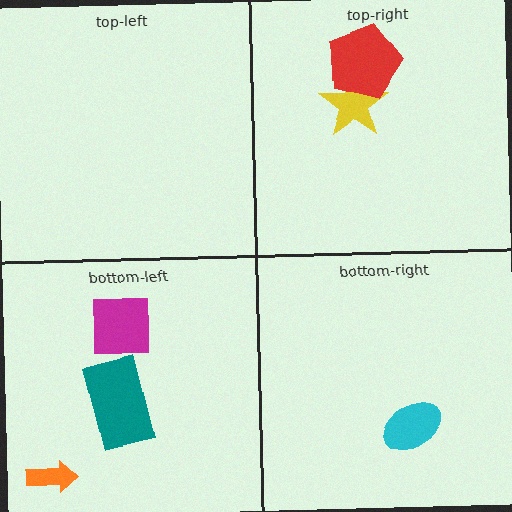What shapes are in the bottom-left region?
The orange arrow, the teal rectangle, the magenta square.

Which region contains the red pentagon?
The top-right region.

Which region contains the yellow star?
The top-right region.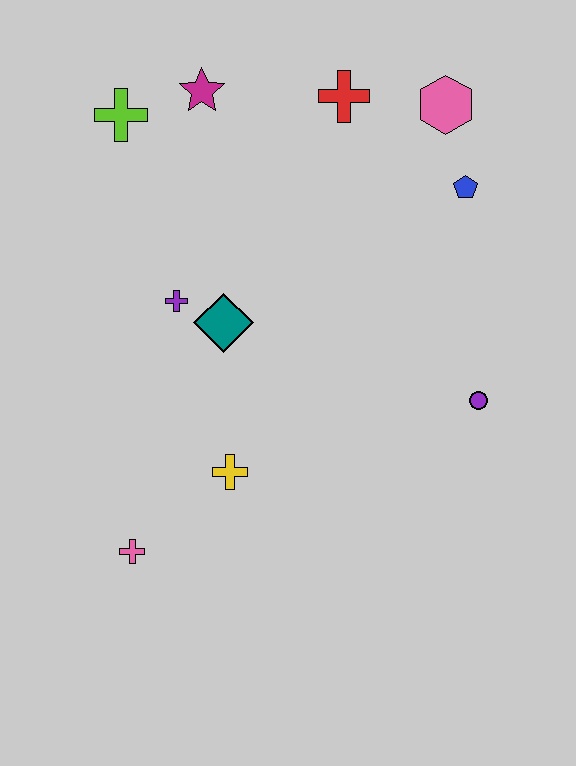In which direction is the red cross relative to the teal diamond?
The red cross is above the teal diamond.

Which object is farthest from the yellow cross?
The pink hexagon is farthest from the yellow cross.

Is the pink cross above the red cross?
No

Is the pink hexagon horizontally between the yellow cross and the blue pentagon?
Yes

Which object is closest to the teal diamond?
The purple cross is closest to the teal diamond.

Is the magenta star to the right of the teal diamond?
No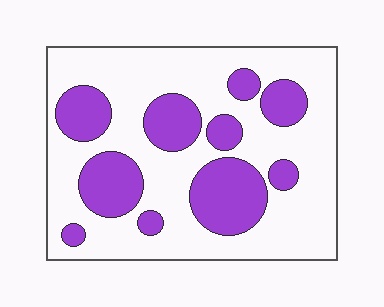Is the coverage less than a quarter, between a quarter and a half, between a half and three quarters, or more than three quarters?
Between a quarter and a half.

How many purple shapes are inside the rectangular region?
10.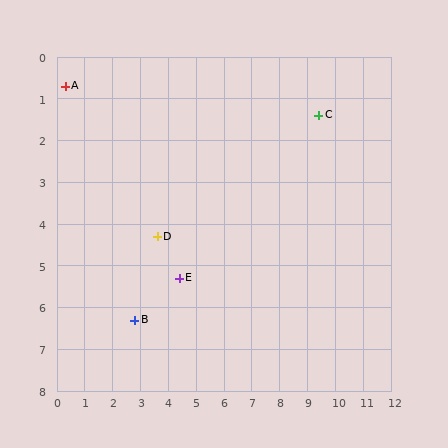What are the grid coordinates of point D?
Point D is at approximately (3.6, 4.3).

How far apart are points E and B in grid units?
Points E and B are about 1.9 grid units apart.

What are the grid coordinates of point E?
Point E is at approximately (4.4, 5.3).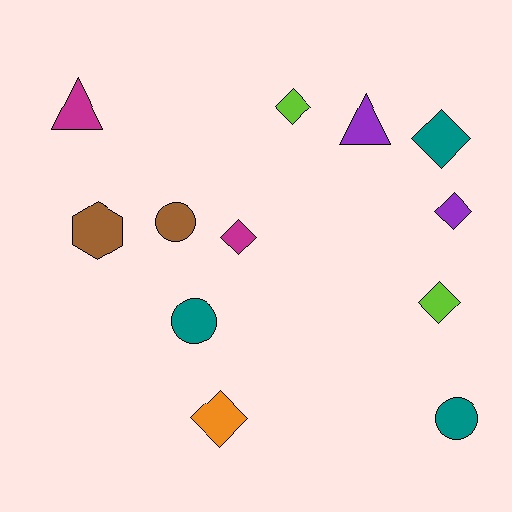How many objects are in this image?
There are 12 objects.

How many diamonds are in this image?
There are 6 diamonds.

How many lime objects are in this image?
There are 2 lime objects.